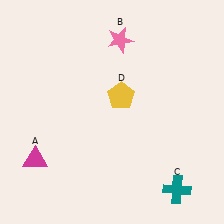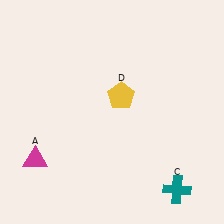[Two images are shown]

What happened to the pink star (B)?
The pink star (B) was removed in Image 2. It was in the top-right area of Image 1.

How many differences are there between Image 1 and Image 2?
There is 1 difference between the two images.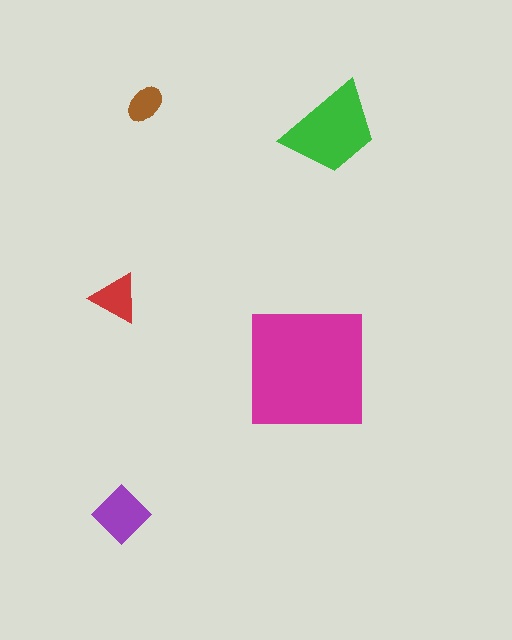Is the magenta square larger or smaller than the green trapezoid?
Larger.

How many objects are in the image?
There are 5 objects in the image.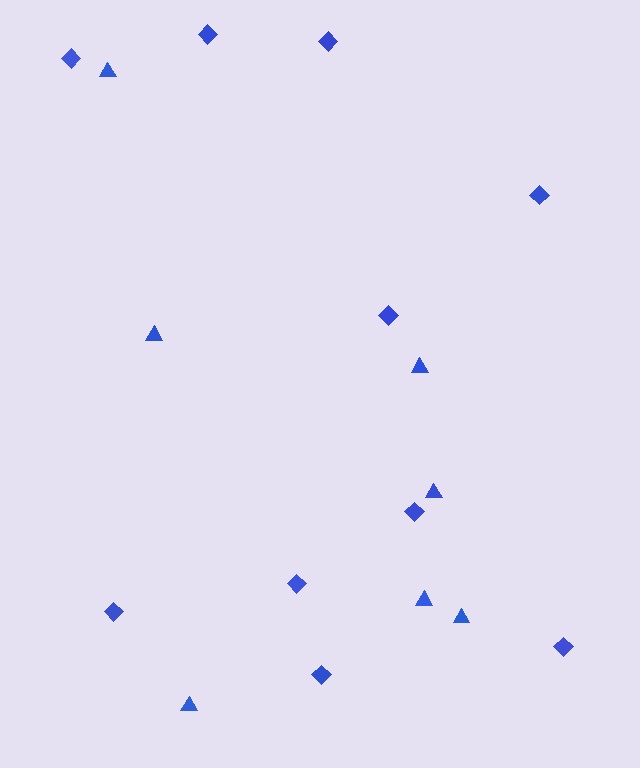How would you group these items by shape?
There are 2 groups: one group of triangles (7) and one group of diamonds (10).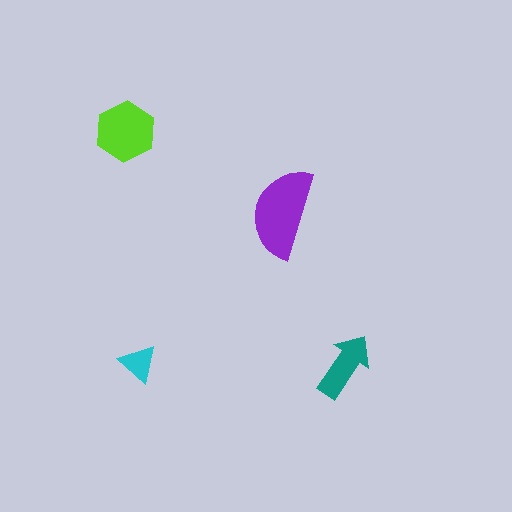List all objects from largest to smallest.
The purple semicircle, the lime hexagon, the teal arrow, the cyan triangle.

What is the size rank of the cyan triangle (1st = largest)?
4th.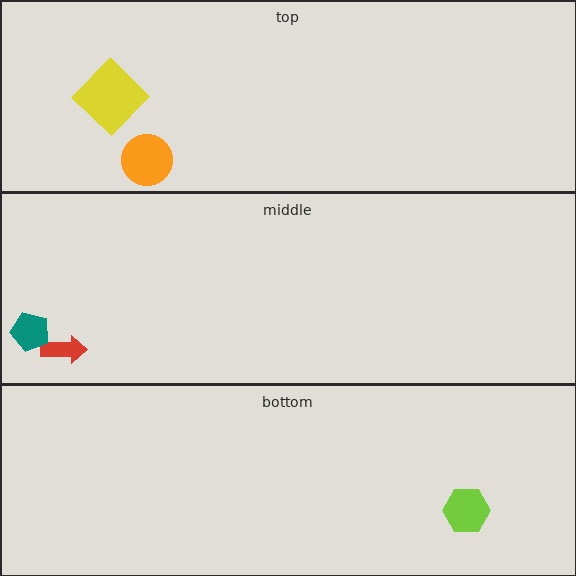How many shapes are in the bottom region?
1.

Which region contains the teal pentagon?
The middle region.